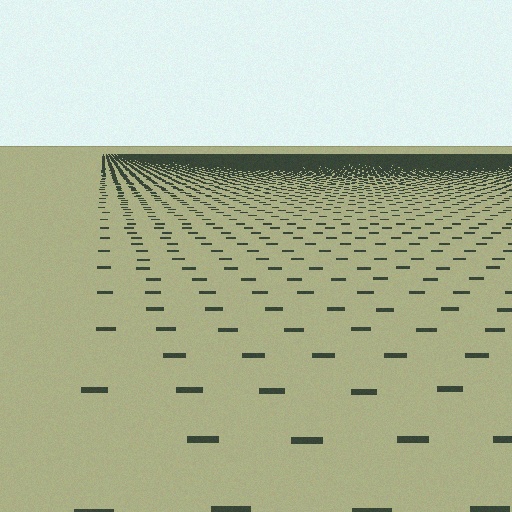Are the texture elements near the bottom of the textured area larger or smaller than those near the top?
Larger. Near the bottom, elements are closer to the viewer and appear at a bigger on-screen size.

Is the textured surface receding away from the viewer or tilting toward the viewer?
The surface is receding away from the viewer. Texture elements get smaller and denser toward the top.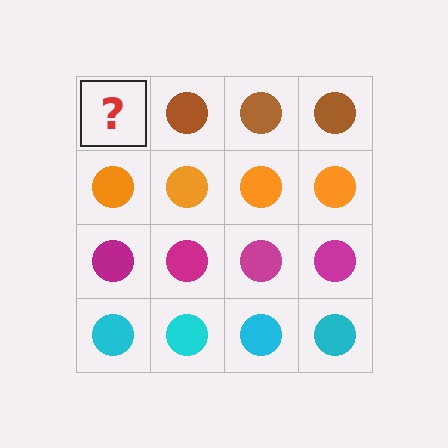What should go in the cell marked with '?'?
The missing cell should contain a brown circle.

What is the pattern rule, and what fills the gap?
The rule is that each row has a consistent color. The gap should be filled with a brown circle.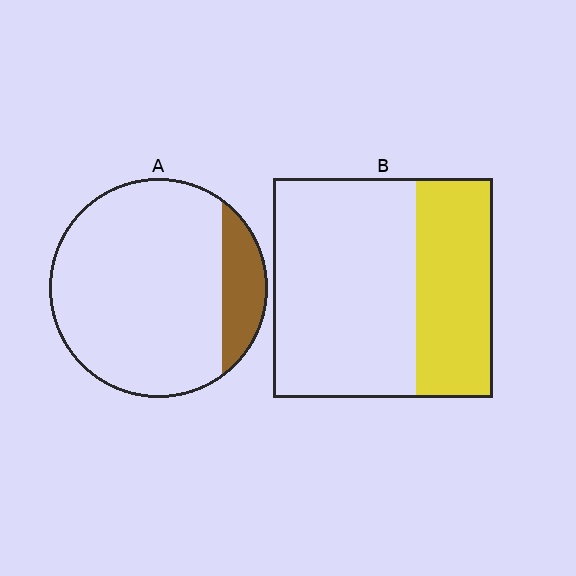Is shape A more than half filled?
No.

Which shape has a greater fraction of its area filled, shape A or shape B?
Shape B.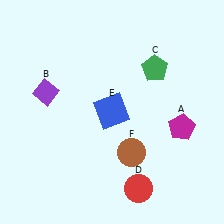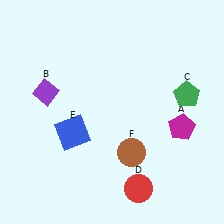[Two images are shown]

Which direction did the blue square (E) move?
The blue square (E) moved left.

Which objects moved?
The objects that moved are: the green pentagon (C), the blue square (E).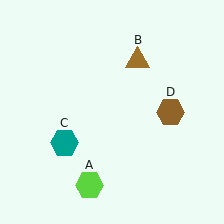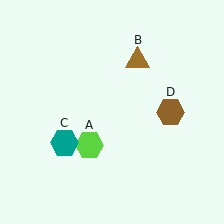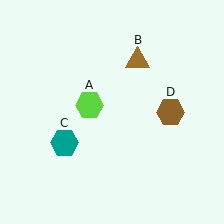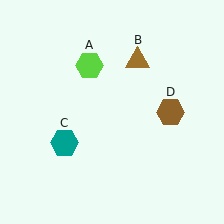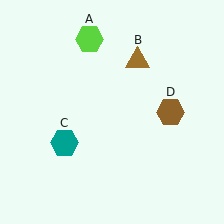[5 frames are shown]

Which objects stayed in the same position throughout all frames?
Brown triangle (object B) and teal hexagon (object C) and brown hexagon (object D) remained stationary.